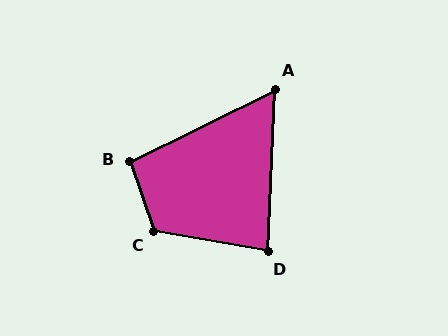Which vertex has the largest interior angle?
C, at approximately 119 degrees.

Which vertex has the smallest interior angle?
A, at approximately 61 degrees.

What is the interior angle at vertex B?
Approximately 97 degrees (obtuse).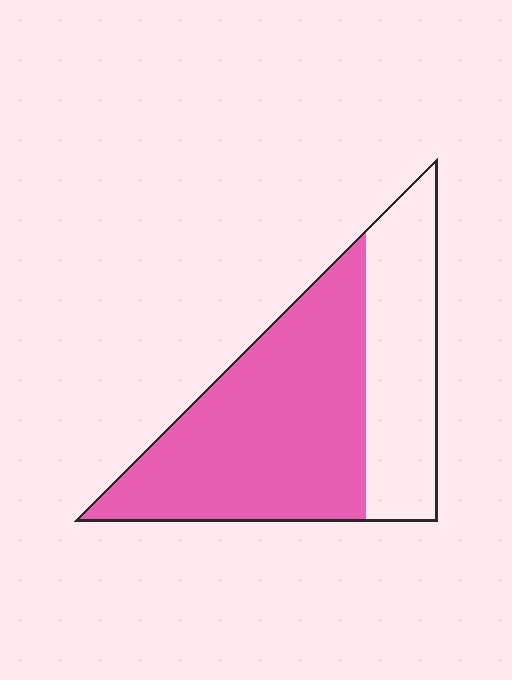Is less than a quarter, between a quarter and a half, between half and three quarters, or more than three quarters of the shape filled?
Between half and three quarters.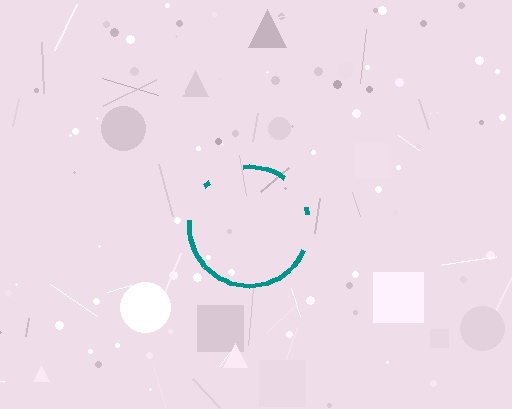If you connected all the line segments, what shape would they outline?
They would outline a circle.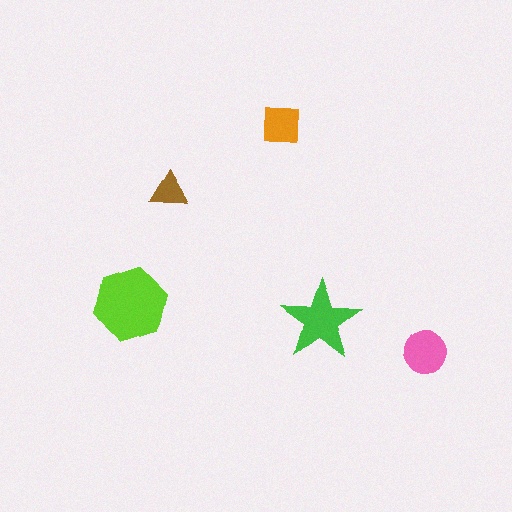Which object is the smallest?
The brown triangle.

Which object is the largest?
The lime hexagon.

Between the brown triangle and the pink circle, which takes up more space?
The pink circle.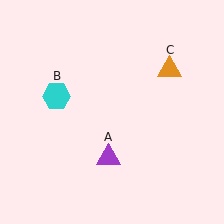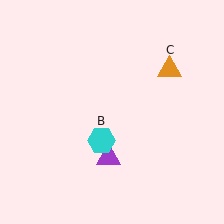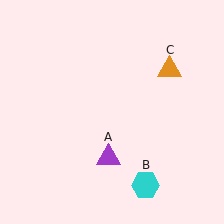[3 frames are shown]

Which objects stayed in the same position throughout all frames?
Purple triangle (object A) and orange triangle (object C) remained stationary.